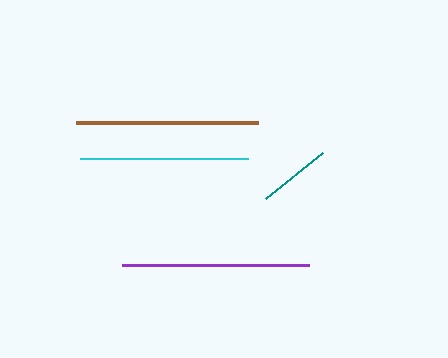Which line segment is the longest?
The purple line is the longest at approximately 187 pixels.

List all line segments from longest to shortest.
From longest to shortest: purple, brown, cyan, teal.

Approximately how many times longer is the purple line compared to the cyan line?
The purple line is approximately 1.1 times the length of the cyan line.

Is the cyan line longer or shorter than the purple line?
The purple line is longer than the cyan line.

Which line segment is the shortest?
The teal line is the shortest at approximately 72 pixels.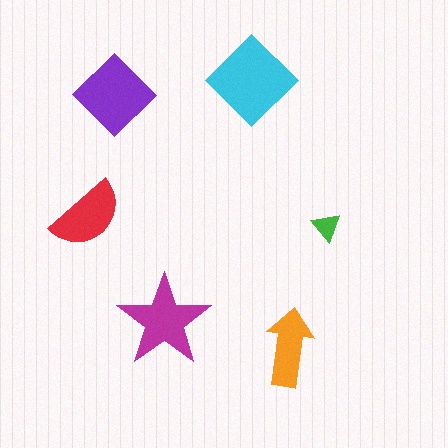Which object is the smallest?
The green triangle.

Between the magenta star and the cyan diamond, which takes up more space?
The cyan diamond.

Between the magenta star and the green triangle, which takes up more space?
The magenta star.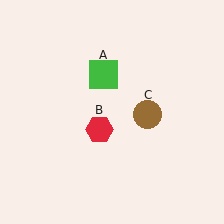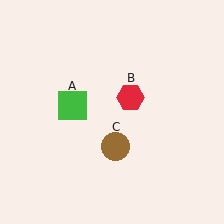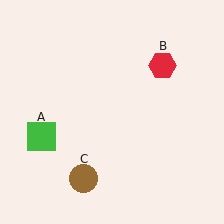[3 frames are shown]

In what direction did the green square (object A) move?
The green square (object A) moved down and to the left.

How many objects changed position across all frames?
3 objects changed position: green square (object A), red hexagon (object B), brown circle (object C).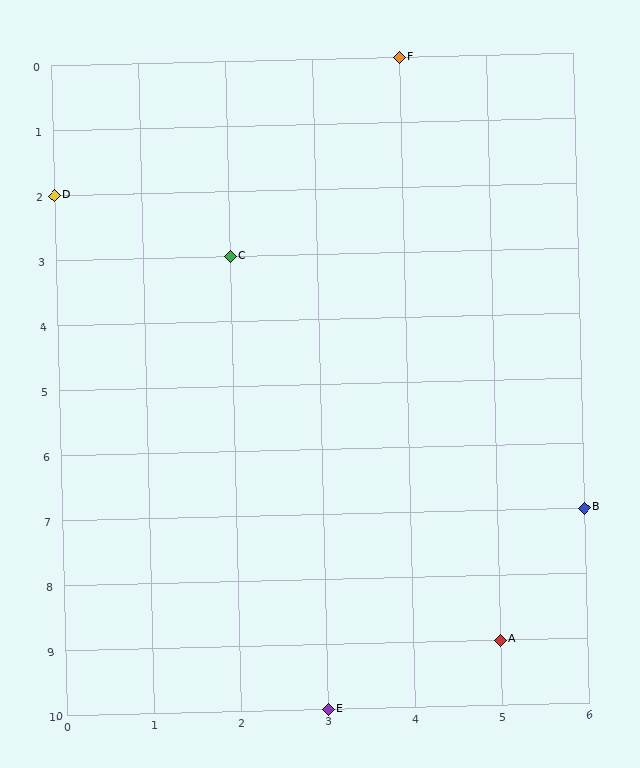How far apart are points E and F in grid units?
Points E and F are 1 column and 10 rows apart (about 10.0 grid units diagonally).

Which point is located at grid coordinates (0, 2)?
Point D is at (0, 2).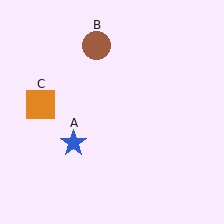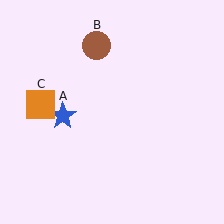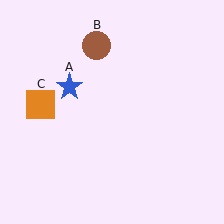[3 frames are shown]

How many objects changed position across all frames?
1 object changed position: blue star (object A).